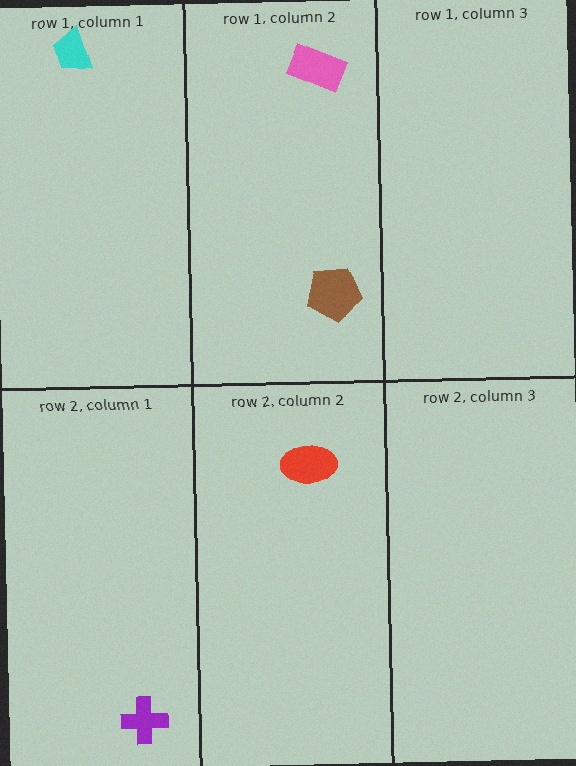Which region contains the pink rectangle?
The row 1, column 2 region.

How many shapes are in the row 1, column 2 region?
2.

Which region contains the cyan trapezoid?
The row 1, column 1 region.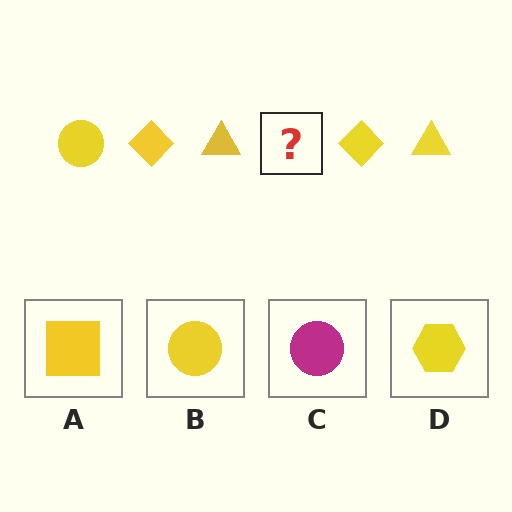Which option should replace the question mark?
Option B.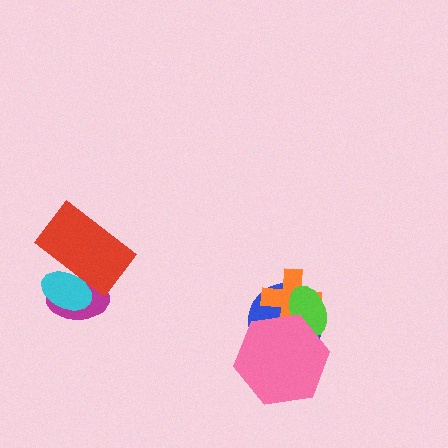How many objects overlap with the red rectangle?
2 objects overlap with the red rectangle.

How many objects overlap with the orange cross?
3 objects overlap with the orange cross.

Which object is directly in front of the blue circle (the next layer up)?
The orange cross is directly in front of the blue circle.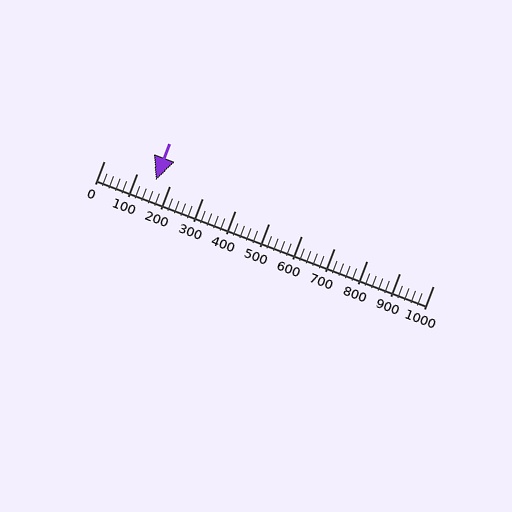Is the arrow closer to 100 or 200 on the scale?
The arrow is closer to 200.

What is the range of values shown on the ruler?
The ruler shows values from 0 to 1000.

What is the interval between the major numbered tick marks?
The major tick marks are spaced 100 units apart.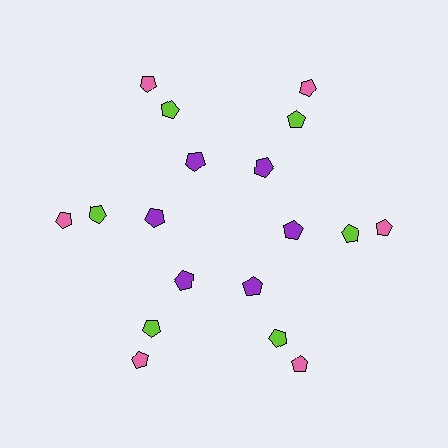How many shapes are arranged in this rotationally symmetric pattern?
There are 18 shapes, arranged in 6 groups of 3.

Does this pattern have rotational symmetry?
Yes, this pattern has 6-fold rotational symmetry. It looks the same after rotating 60 degrees around the center.